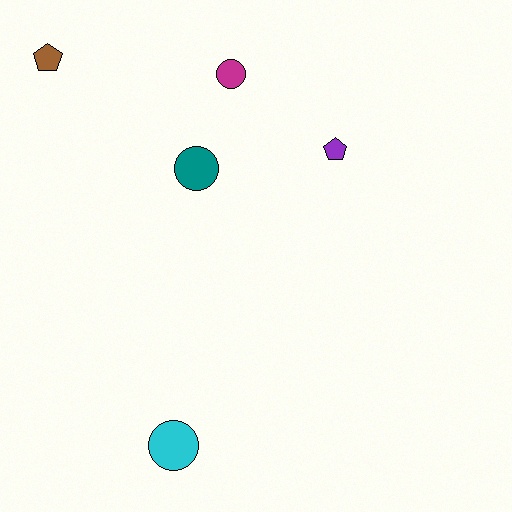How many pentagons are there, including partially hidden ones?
There are 2 pentagons.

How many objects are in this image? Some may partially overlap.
There are 5 objects.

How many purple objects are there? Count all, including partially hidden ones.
There is 1 purple object.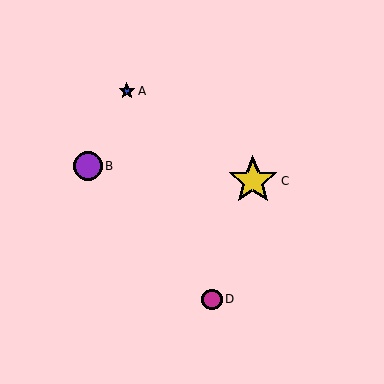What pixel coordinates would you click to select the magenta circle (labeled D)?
Click at (212, 299) to select the magenta circle D.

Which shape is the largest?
The yellow star (labeled C) is the largest.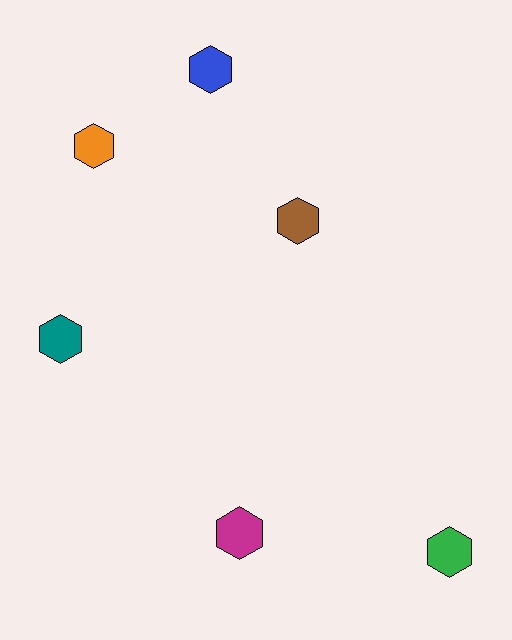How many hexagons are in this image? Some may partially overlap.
There are 6 hexagons.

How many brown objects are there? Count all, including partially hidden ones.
There is 1 brown object.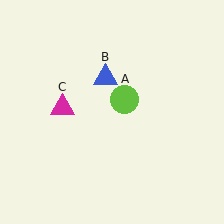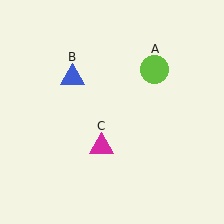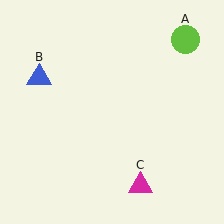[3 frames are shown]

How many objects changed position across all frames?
3 objects changed position: lime circle (object A), blue triangle (object B), magenta triangle (object C).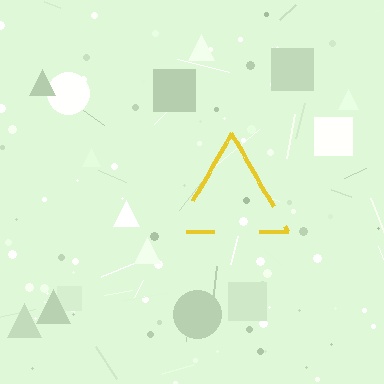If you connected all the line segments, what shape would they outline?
They would outline a triangle.